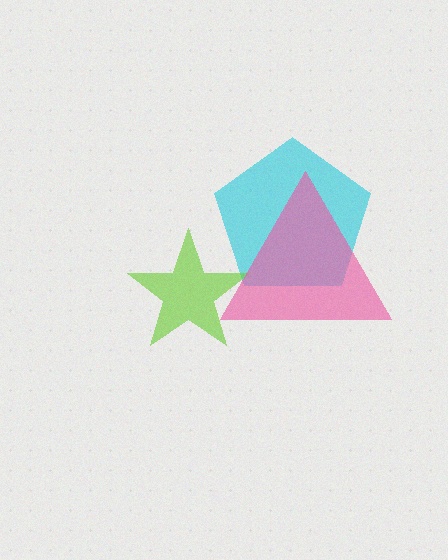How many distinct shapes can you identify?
There are 3 distinct shapes: a cyan pentagon, a lime star, a pink triangle.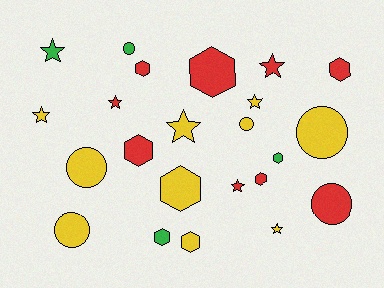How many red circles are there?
There is 1 red circle.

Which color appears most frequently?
Yellow, with 10 objects.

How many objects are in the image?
There are 23 objects.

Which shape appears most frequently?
Hexagon, with 9 objects.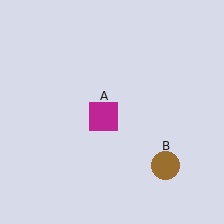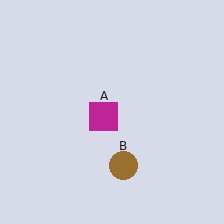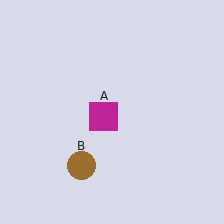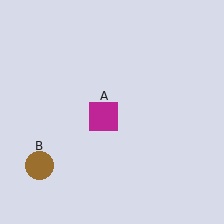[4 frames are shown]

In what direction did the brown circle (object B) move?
The brown circle (object B) moved left.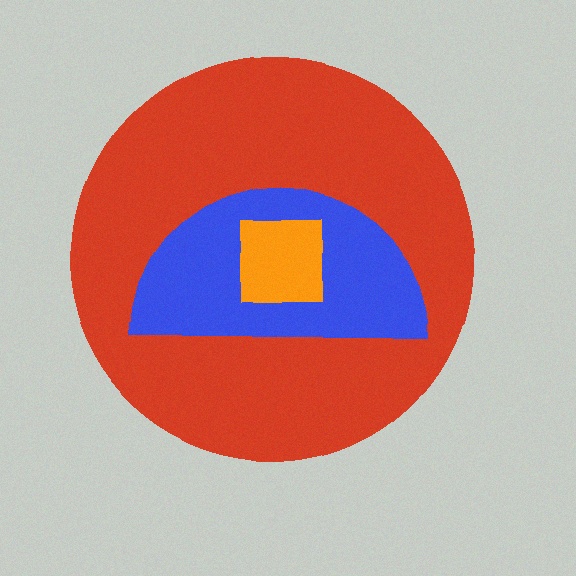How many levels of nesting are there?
3.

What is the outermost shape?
The red circle.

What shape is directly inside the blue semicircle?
The orange square.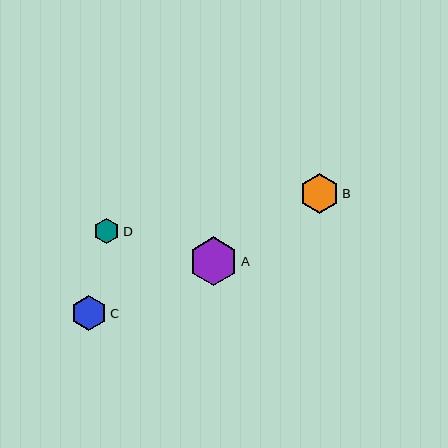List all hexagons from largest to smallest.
From largest to smallest: A, B, C, D.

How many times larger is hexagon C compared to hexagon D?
Hexagon C is approximately 1.4 times the size of hexagon D.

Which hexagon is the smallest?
Hexagon D is the smallest with a size of approximately 26 pixels.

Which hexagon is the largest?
Hexagon A is the largest with a size of approximately 49 pixels.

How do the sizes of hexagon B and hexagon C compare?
Hexagon B and hexagon C are approximately the same size.